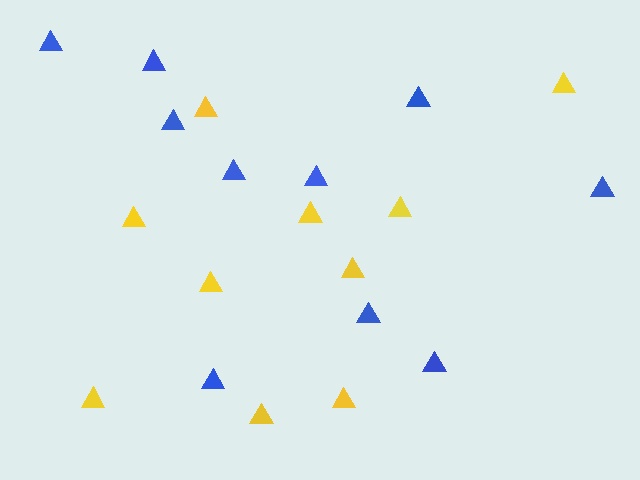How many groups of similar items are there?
There are 2 groups: one group of yellow triangles (10) and one group of blue triangles (10).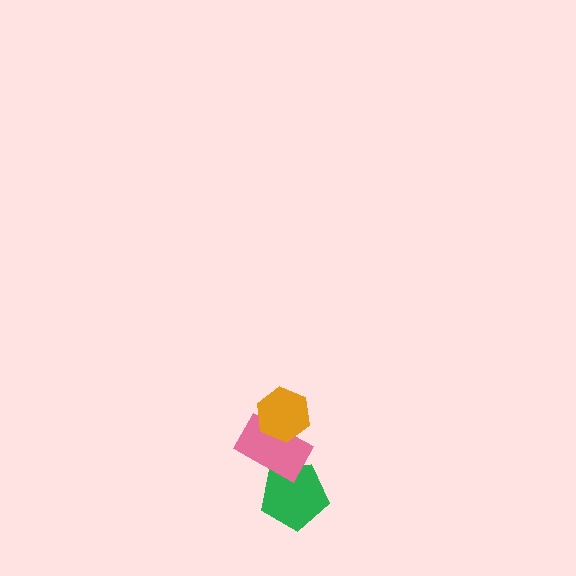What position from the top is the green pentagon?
The green pentagon is 3rd from the top.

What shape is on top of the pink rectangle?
The orange hexagon is on top of the pink rectangle.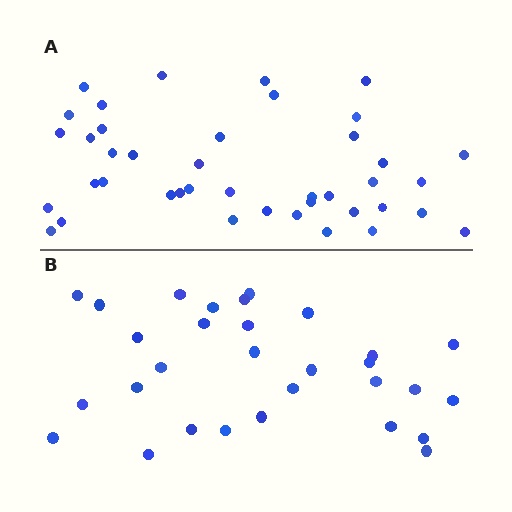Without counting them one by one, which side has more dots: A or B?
Region A (the top region) has more dots.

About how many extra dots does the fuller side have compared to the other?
Region A has roughly 12 or so more dots than region B.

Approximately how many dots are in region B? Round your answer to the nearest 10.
About 30 dots.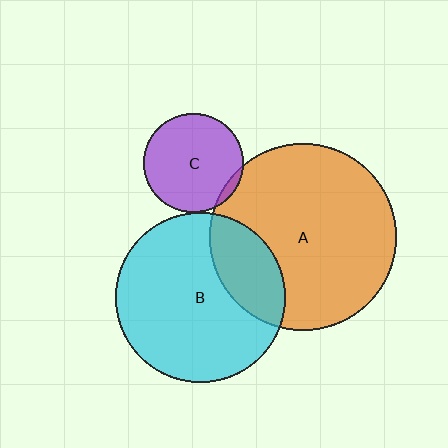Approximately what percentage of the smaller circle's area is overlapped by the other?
Approximately 5%.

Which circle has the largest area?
Circle A (orange).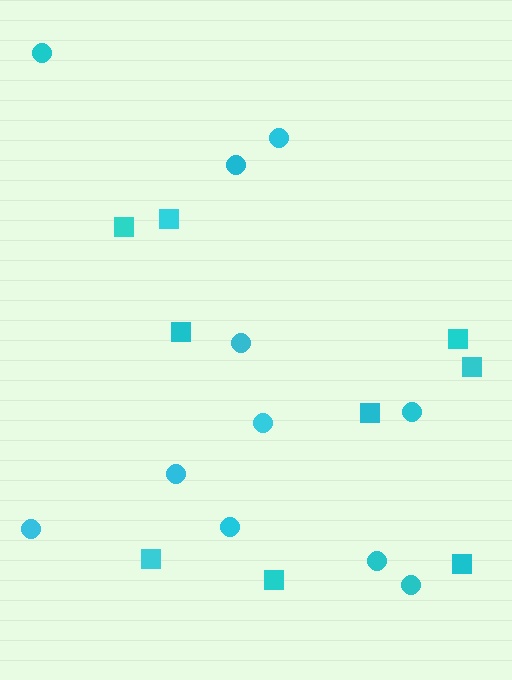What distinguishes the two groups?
There are 2 groups: one group of circles (11) and one group of squares (9).